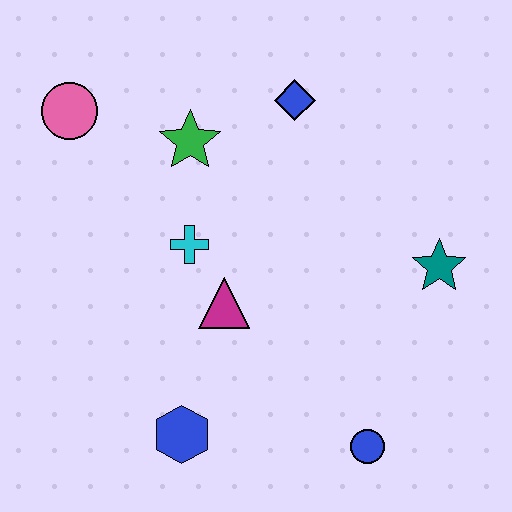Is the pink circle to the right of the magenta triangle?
No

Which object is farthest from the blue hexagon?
The blue diamond is farthest from the blue hexagon.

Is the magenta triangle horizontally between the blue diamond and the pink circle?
Yes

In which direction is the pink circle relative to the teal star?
The pink circle is to the left of the teal star.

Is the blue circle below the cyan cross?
Yes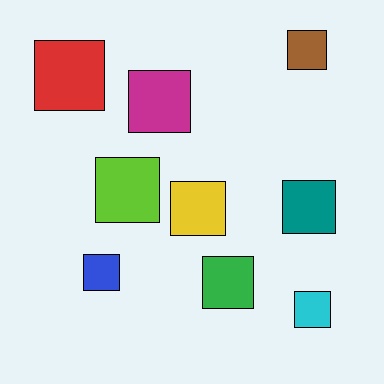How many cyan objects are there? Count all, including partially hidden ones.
There is 1 cyan object.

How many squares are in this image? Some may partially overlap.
There are 9 squares.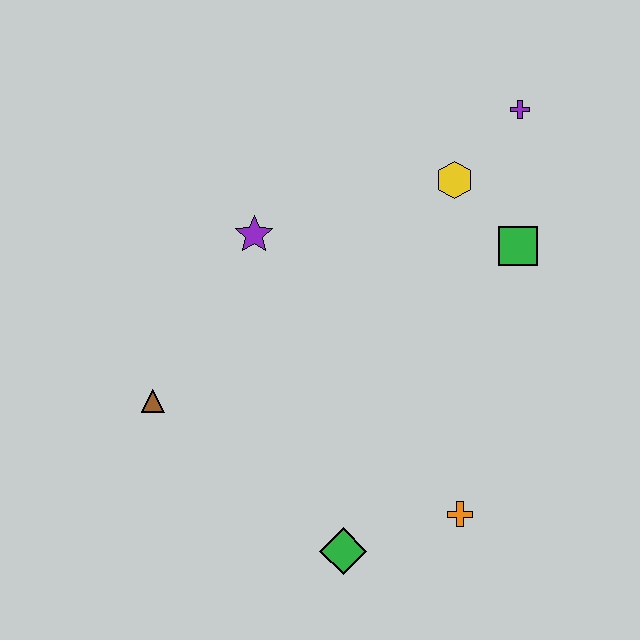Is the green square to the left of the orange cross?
No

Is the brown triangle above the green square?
No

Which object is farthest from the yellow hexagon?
The green diamond is farthest from the yellow hexagon.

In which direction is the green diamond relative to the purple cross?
The green diamond is below the purple cross.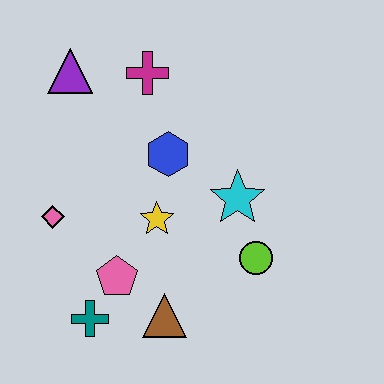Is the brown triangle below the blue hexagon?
Yes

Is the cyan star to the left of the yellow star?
No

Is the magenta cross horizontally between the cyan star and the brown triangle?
No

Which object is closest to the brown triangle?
The pink pentagon is closest to the brown triangle.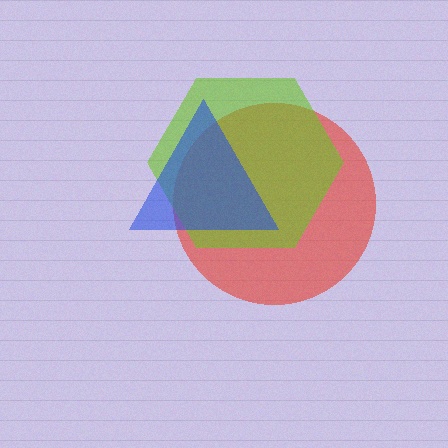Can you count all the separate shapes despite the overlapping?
Yes, there are 3 separate shapes.